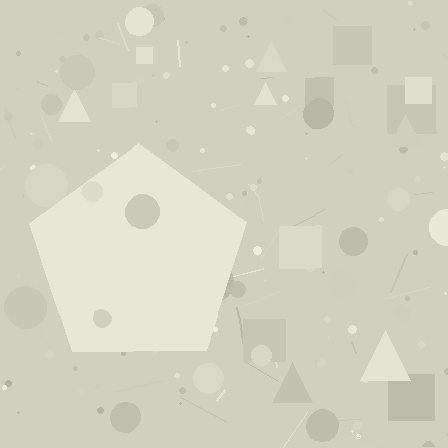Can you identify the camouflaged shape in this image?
The camouflaged shape is a pentagon.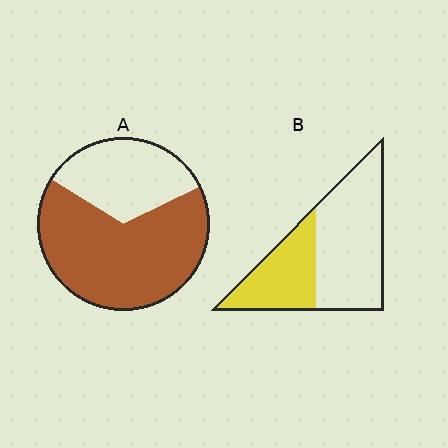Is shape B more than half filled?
No.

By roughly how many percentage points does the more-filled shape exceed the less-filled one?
By roughly 30 percentage points (A over B).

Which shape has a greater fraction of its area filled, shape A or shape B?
Shape A.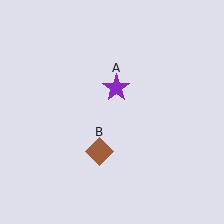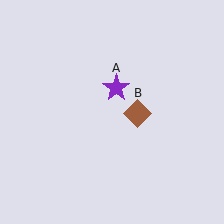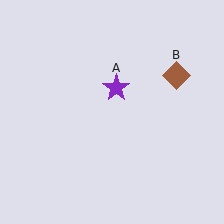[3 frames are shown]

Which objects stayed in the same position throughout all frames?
Purple star (object A) remained stationary.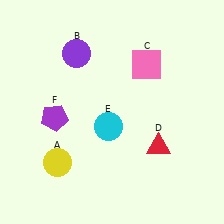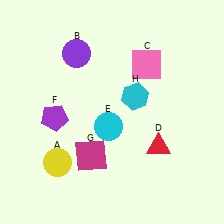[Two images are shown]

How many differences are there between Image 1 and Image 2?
There are 2 differences between the two images.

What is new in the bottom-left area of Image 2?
A magenta square (G) was added in the bottom-left area of Image 2.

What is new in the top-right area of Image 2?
A cyan hexagon (H) was added in the top-right area of Image 2.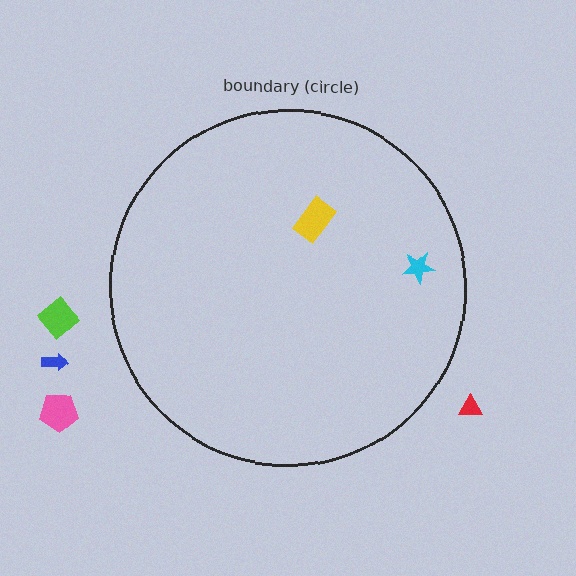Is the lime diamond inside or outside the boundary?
Outside.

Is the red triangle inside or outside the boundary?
Outside.